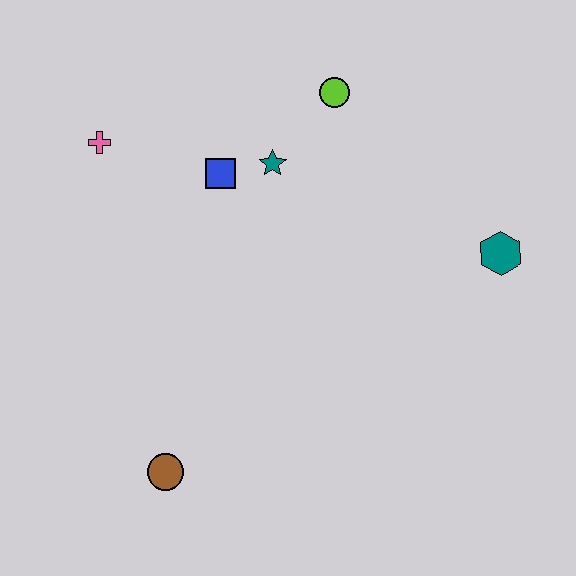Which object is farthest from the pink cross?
The teal hexagon is farthest from the pink cross.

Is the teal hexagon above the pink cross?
No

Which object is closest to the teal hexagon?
The lime circle is closest to the teal hexagon.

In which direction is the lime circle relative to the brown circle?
The lime circle is above the brown circle.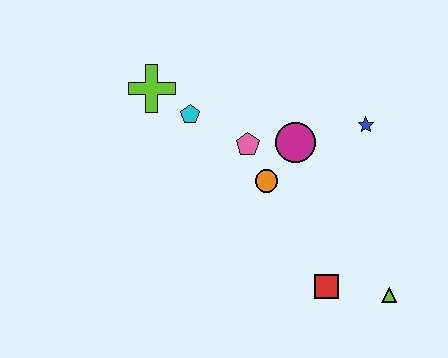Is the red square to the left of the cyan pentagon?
No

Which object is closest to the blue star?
The magenta circle is closest to the blue star.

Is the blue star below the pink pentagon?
No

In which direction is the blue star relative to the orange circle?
The blue star is to the right of the orange circle.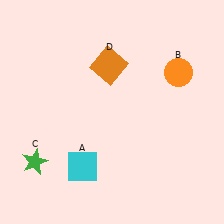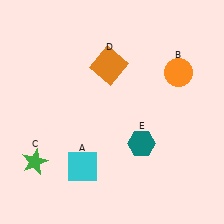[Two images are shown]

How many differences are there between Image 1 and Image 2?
There is 1 difference between the two images.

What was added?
A teal hexagon (E) was added in Image 2.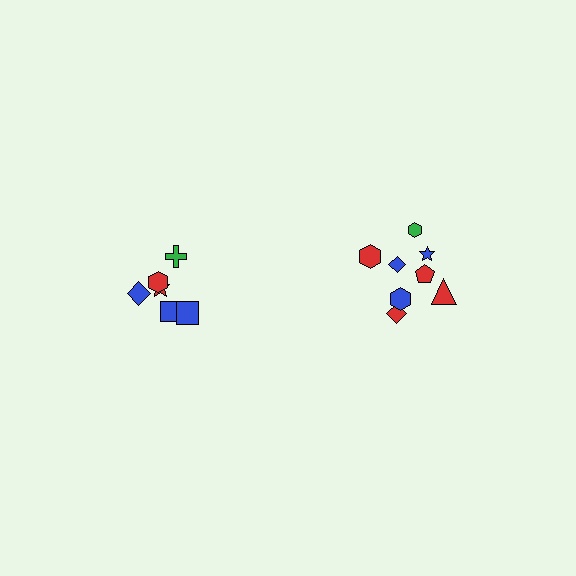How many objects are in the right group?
There are 8 objects.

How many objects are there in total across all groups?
There are 14 objects.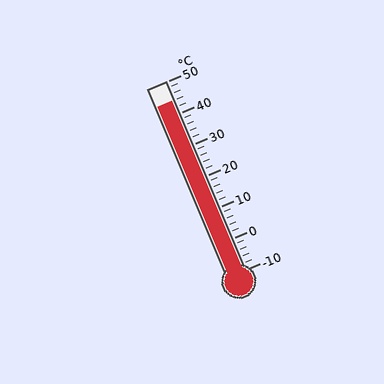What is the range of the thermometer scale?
The thermometer scale ranges from -10°C to 50°C.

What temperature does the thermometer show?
The thermometer shows approximately 44°C.